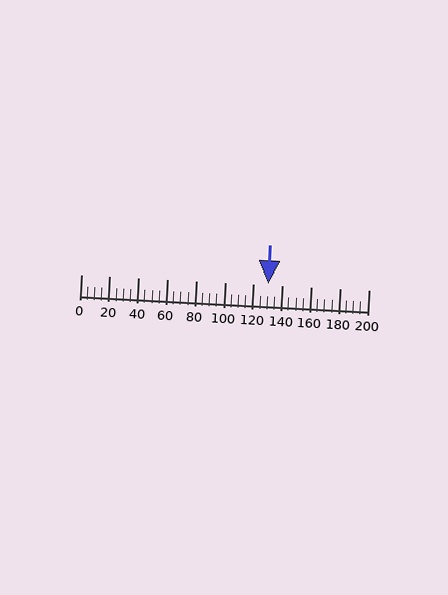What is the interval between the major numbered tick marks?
The major tick marks are spaced 20 units apart.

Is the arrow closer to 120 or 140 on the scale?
The arrow is closer to 140.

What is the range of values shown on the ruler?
The ruler shows values from 0 to 200.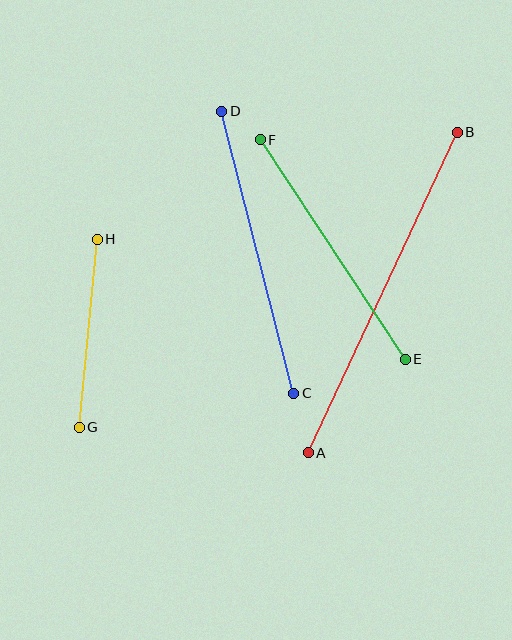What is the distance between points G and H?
The distance is approximately 189 pixels.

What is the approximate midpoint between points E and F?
The midpoint is at approximately (333, 250) pixels.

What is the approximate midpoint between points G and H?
The midpoint is at approximately (88, 333) pixels.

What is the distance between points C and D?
The distance is approximately 291 pixels.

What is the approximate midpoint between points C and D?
The midpoint is at approximately (258, 252) pixels.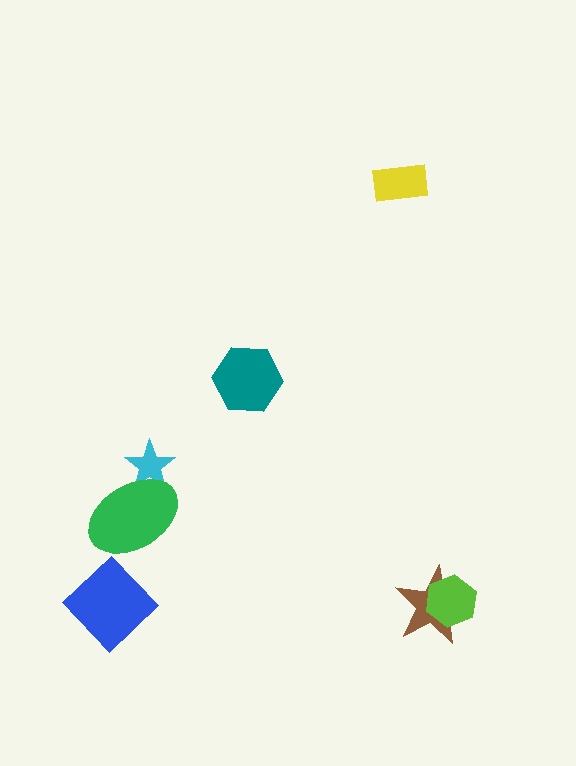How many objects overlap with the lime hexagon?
1 object overlaps with the lime hexagon.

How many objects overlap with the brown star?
1 object overlaps with the brown star.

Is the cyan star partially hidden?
Yes, it is partially covered by another shape.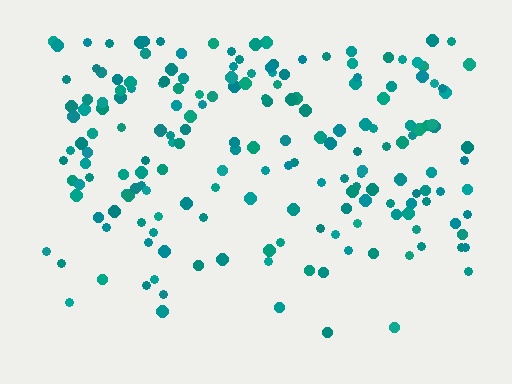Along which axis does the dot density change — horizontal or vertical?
Vertical.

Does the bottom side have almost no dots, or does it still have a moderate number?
Still a moderate number, just noticeably fewer than the top.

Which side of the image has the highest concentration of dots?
The top.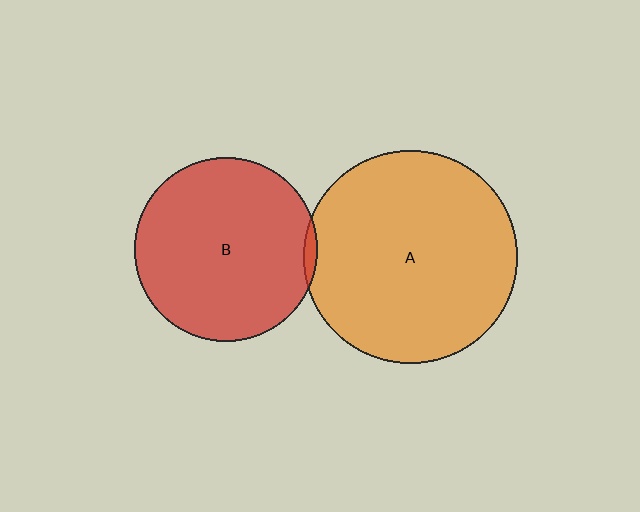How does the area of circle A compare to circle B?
Approximately 1.4 times.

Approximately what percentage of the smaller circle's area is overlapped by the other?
Approximately 5%.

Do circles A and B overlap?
Yes.